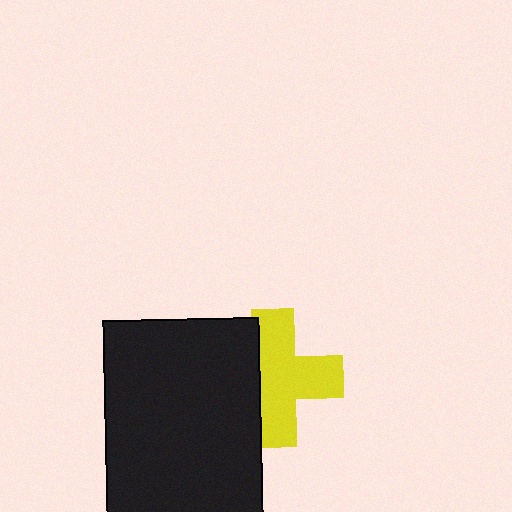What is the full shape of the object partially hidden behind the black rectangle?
The partially hidden object is a yellow cross.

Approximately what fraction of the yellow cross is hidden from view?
Roughly 30% of the yellow cross is hidden behind the black rectangle.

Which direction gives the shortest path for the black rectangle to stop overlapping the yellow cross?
Moving left gives the shortest separation.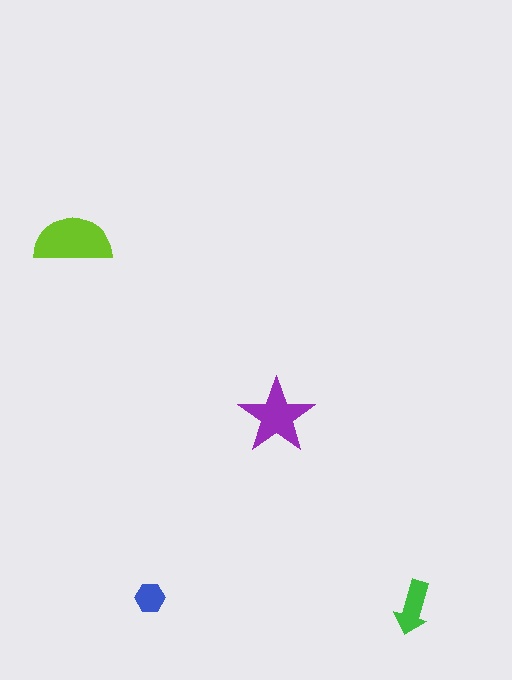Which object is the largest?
The lime semicircle.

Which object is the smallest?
The blue hexagon.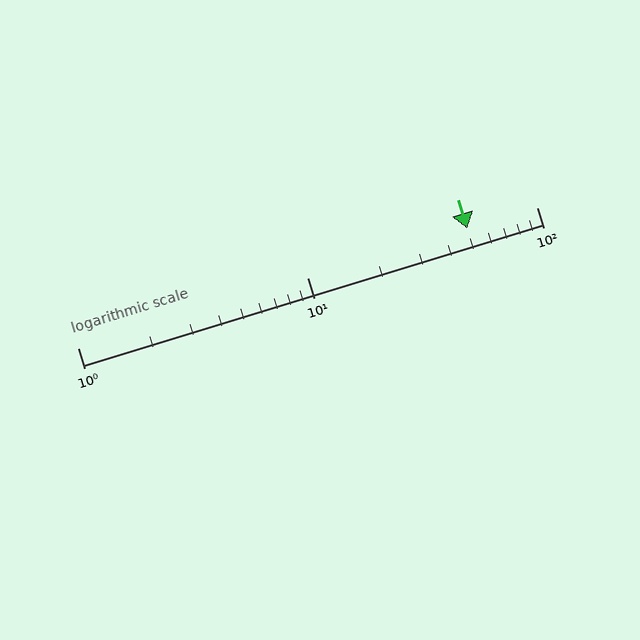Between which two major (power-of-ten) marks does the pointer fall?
The pointer is between 10 and 100.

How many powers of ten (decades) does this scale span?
The scale spans 2 decades, from 1 to 100.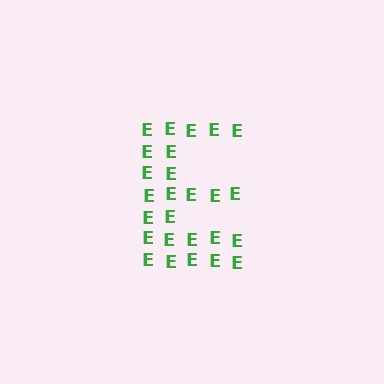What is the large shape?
The large shape is the letter E.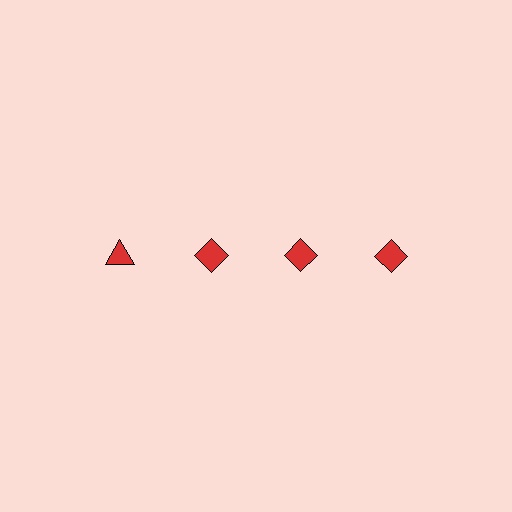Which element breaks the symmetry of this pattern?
The red triangle in the top row, leftmost column breaks the symmetry. All other shapes are red diamonds.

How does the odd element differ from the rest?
It has a different shape: triangle instead of diamond.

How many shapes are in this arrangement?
There are 4 shapes arranged in a grid pattern.